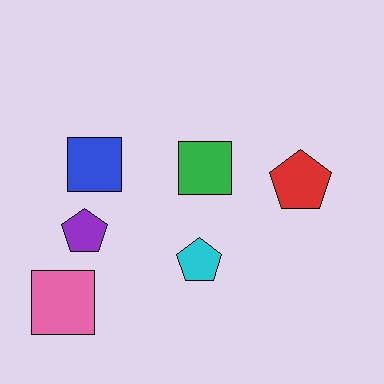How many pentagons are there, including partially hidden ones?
There are 3 pentagons.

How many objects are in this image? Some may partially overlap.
There are 6 objects.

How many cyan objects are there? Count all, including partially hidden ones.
There is 1 cyan object.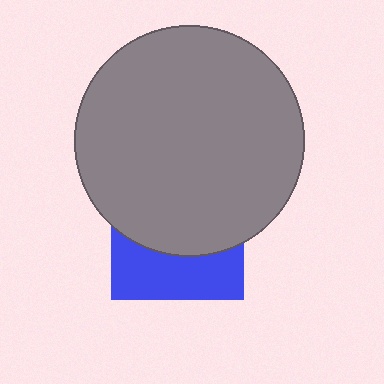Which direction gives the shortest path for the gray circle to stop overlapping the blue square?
Moving up gives the shortest separation.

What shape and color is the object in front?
The object in front is a gray circle.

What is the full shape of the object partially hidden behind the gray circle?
The partially hidden object is a blue square.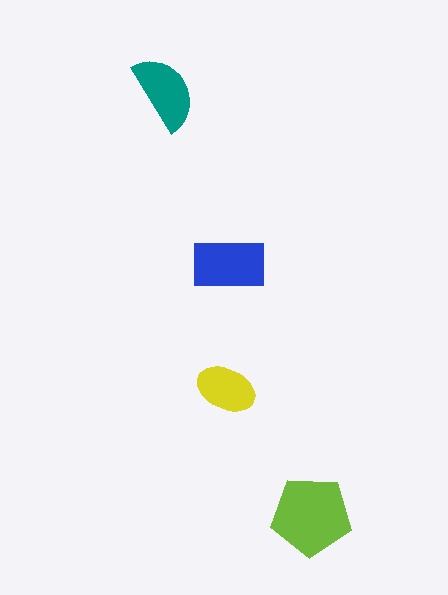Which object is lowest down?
The lime pentagon is bottommost.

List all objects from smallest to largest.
The yellow ellipse, the teal semicircle, the blue rectangle, the lime pentagon.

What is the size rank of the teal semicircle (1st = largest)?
3rd.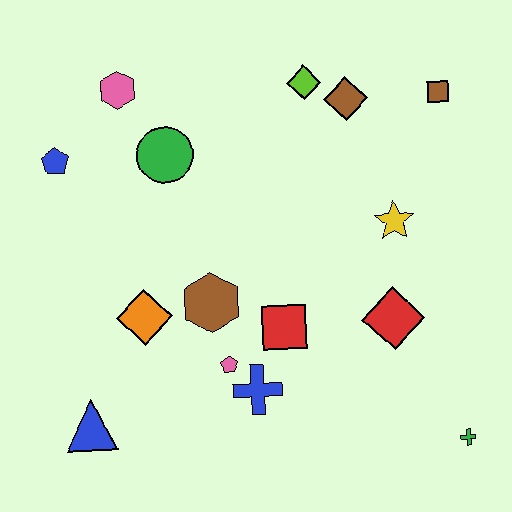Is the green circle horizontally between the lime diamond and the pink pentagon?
No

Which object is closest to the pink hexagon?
The green circle is closest to the pink hexagon.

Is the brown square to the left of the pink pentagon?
No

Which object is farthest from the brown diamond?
The blue triangle is farthest from the brown diamond.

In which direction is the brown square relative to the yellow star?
The brown square is above the yellow star.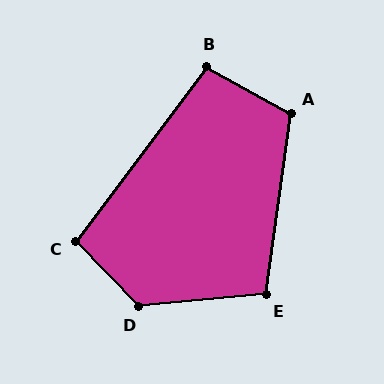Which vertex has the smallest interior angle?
B, at approximately 98 degrees.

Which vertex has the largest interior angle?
D, at approximately 129 degrees.